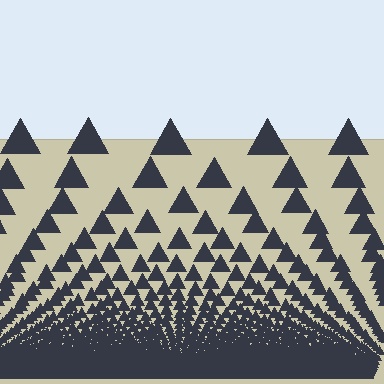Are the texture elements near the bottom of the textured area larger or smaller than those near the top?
Smaller. The gradient is inverted — elements near the bottom are smaller and denser.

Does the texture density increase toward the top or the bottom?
Density increases toward the bottom.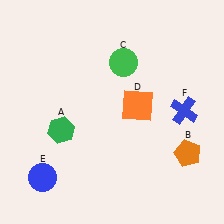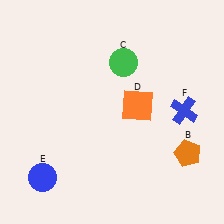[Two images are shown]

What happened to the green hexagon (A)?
The green hexagon (A) was removed in Image 2. It was in the bottom-left area of Image 1.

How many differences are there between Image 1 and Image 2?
There is 1 difference between the two images.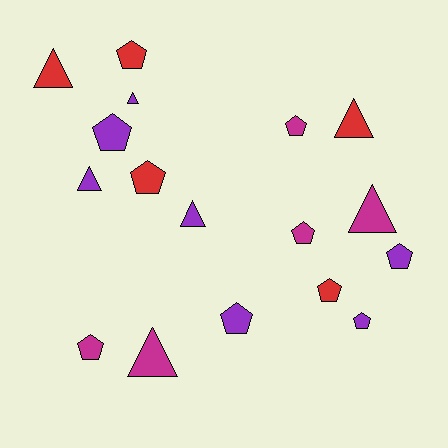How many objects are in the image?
There are 17 objects.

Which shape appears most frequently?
Pentagon, with 10 objects.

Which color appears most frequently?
Purple, with 7 objects.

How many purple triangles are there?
There are 3 purple triangles.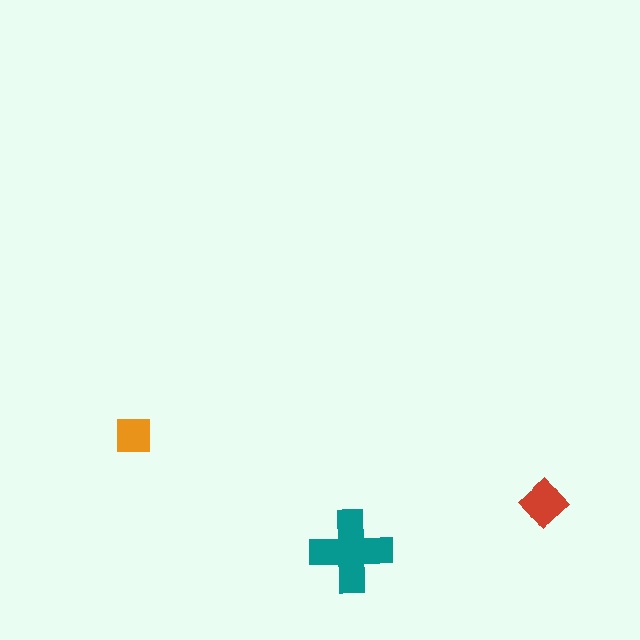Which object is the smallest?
The orange square.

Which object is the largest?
The teal cross.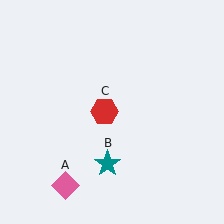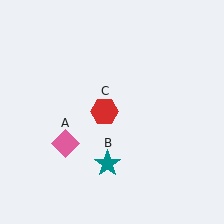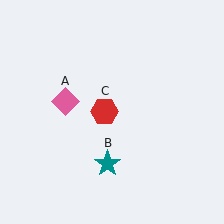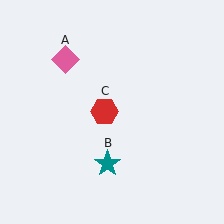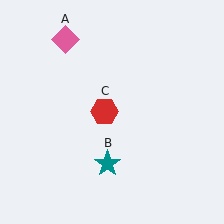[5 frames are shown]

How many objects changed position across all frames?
1 object changed position: pink diamond (object A).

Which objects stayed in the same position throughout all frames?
Teal star (object B) and red hexagon (object C) remained stationary.